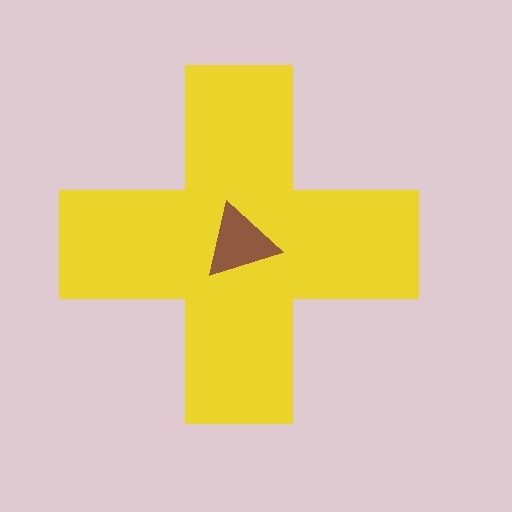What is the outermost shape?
The yellow cross.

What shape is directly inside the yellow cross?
The brown triangle.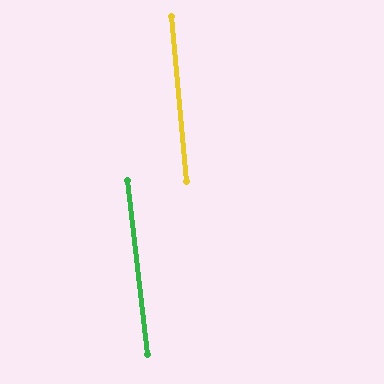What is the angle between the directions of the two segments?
Approximately 2 degrees.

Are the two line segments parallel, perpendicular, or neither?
Parallel — their directions differ by only 1.7°.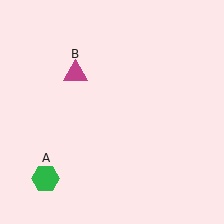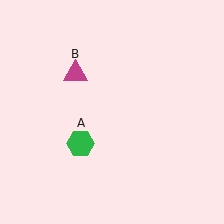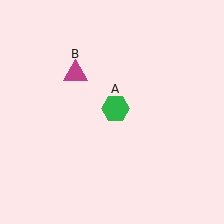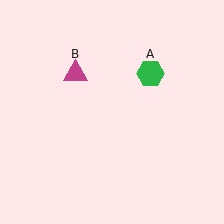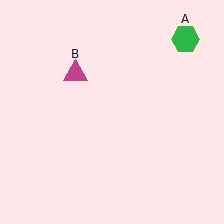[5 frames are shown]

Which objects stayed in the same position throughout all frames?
Magenta triangle (object B) remained stationary.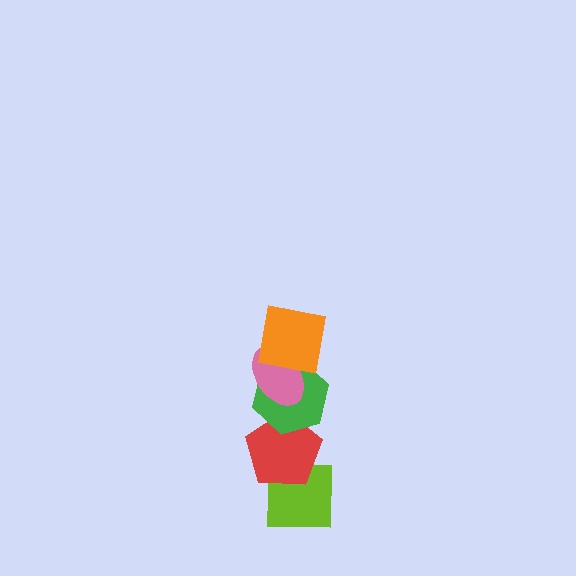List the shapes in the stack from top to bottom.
From top to bottom: the orange square, the pink ellipse, the green hexagon, the red pentagon, the lime square.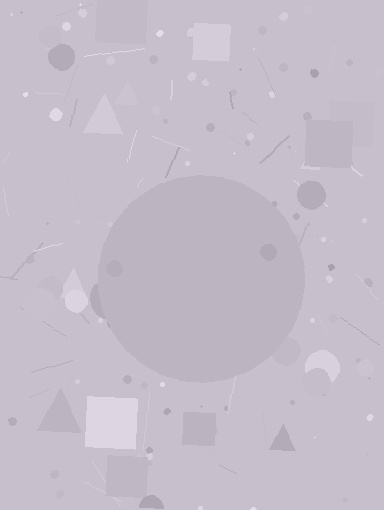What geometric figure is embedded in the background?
A circle is embedded in the background.